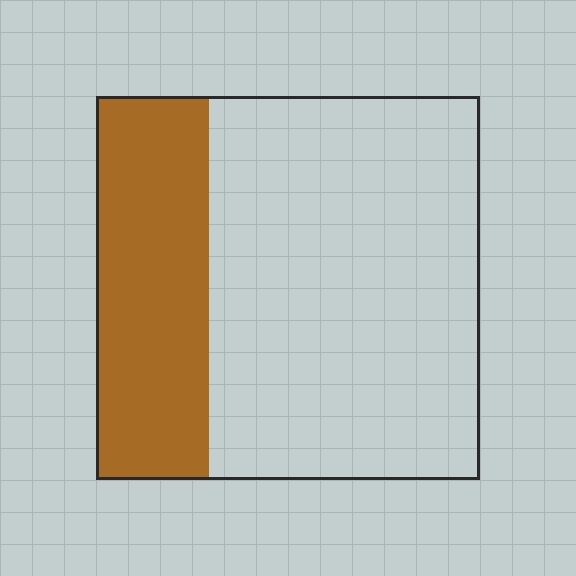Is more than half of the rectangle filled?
No.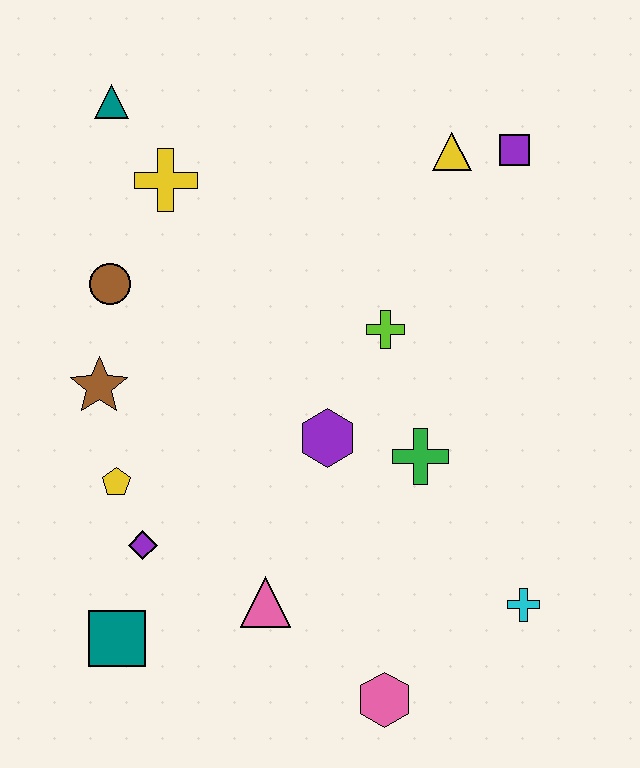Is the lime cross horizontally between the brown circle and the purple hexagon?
No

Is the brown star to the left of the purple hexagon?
Yes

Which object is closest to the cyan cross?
The pink hexagon is closest to the cyan cross.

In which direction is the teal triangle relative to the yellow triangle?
The teal triangle is to the left of the yellow triangle.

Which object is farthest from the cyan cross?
The teal triangle is farthest from the cyan cross.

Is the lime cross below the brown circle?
Yes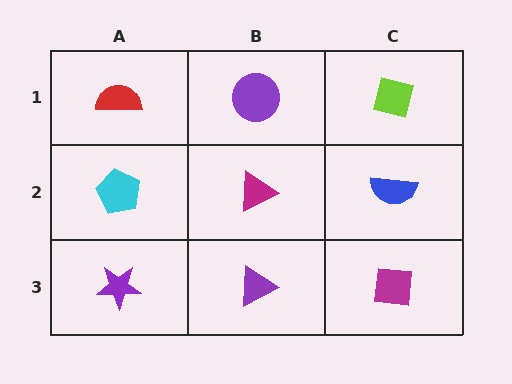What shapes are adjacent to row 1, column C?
A blue semicircle (row 2, column C), a purple circle (row 1, column B).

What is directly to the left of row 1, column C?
A purple circle.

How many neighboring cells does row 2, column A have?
3.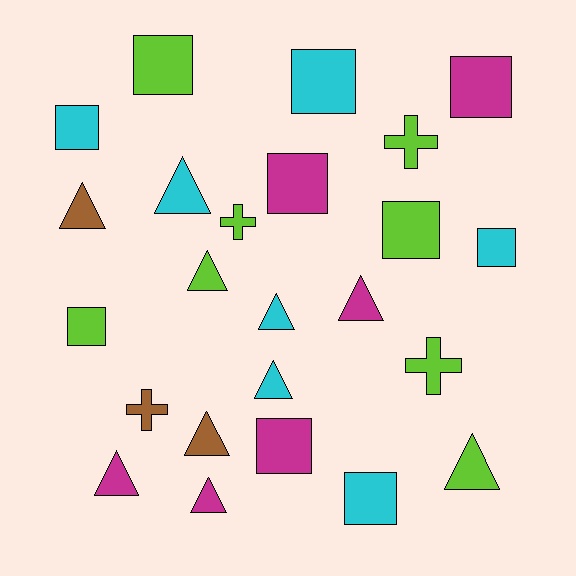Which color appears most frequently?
Lime, with 8 objects.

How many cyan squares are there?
There are 4 cyan squares.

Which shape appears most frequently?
Square, with 10 objects.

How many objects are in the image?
There are 24 objects.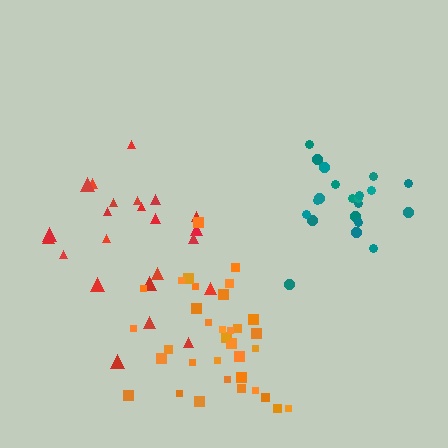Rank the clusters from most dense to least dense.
orange, teal, red.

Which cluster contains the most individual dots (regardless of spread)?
Orange (35).